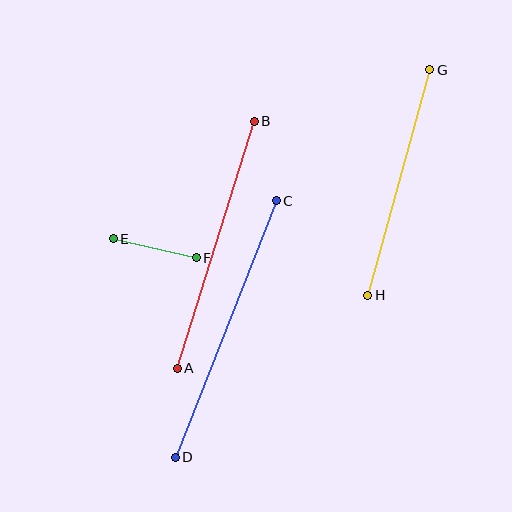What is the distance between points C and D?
The distance is approximately 275 pixels.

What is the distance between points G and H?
The distance is approximately 233 pixels.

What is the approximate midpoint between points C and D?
The midpoint is at approximately (226, 329) pixels.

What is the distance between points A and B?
The distance is approximately 259 pixels.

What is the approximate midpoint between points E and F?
The midpoint is at approximately (155, 248) pixels.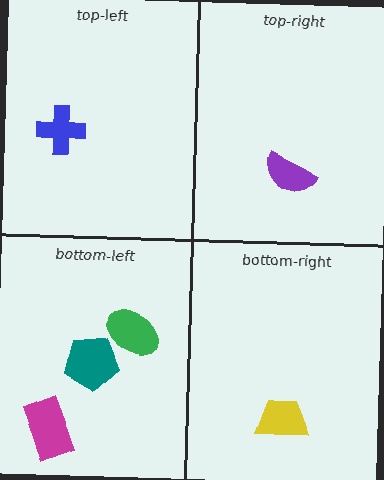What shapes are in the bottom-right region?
The yellow trapezoid.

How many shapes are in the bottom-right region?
1.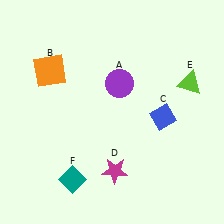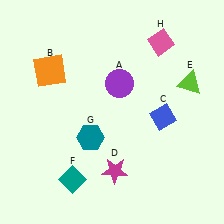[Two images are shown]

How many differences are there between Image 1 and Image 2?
There are 2 differences between the two images.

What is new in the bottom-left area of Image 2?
A teal hexagon (G) was added in the bottom-left area of Image 2.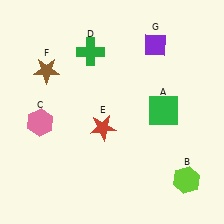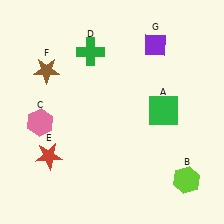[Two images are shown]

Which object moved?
The red star (E) moved left.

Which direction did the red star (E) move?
The red star (E) moved left.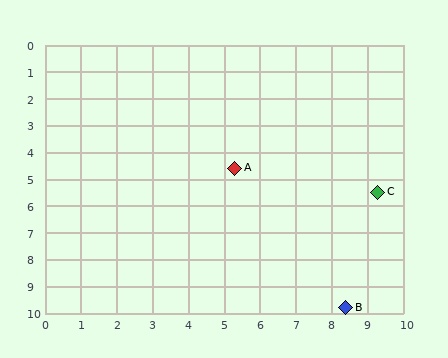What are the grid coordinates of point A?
Point A is at approximately (5.3, 4.6).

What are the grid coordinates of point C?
Point C is at approximately (9.3, 5.5).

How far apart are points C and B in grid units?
Points C and B are about 4.4 grid units apart.